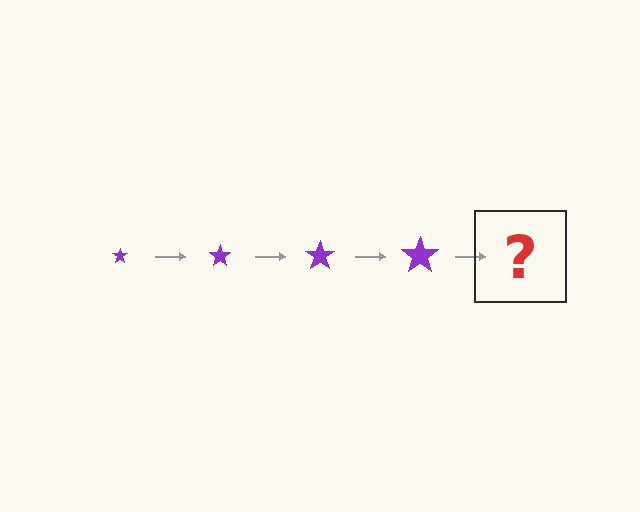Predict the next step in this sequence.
The next step is a purple star, larger than the previous one.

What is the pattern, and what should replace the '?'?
The pattern is that the star gets progressively larger each step. The '?' should be a purple star, larger than the previous one.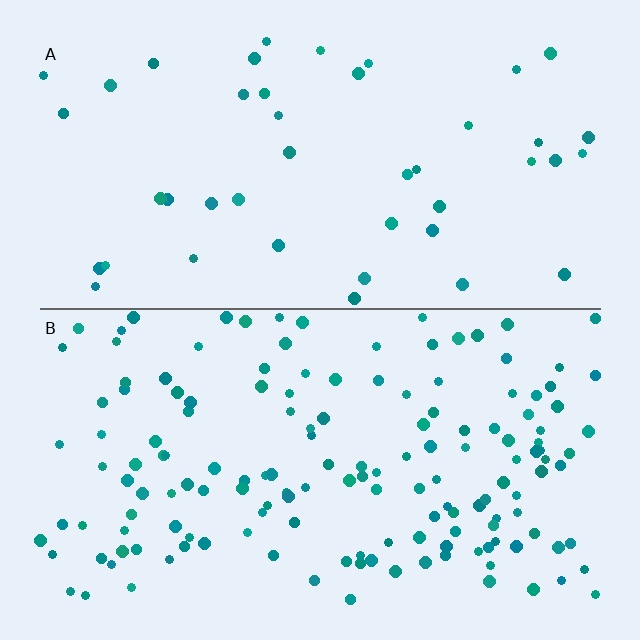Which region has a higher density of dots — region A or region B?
B (the bottom).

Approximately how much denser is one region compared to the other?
Approximately 3.6× — region B over region A.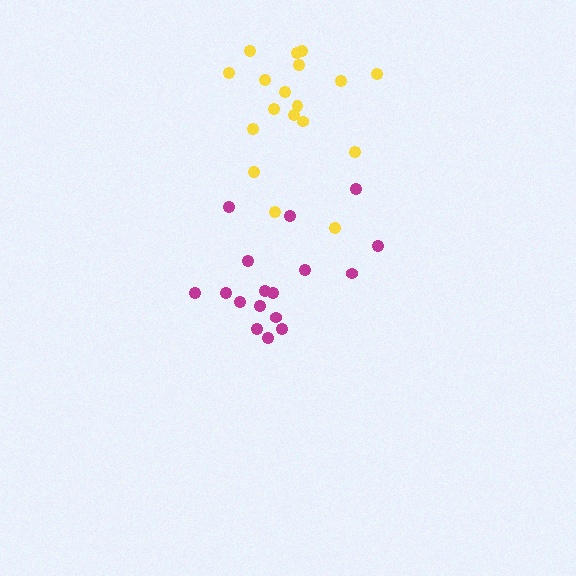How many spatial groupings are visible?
There are 2 spatial groupings.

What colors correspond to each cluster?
The clusters are colored: yellow, magenta.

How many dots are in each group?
Group 1: 18 dots, Group 2: 17 dots (35 total).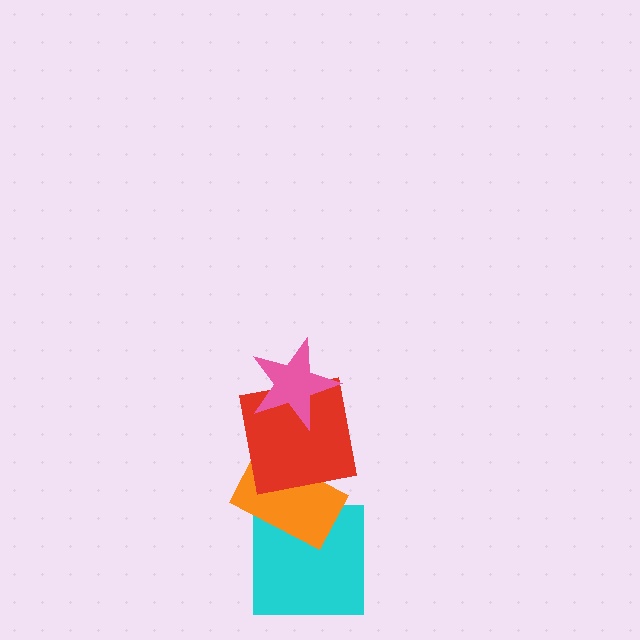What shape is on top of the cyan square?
The orange rectangle is on top of the cyan square.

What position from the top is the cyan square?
The cyan square is 4th from the top.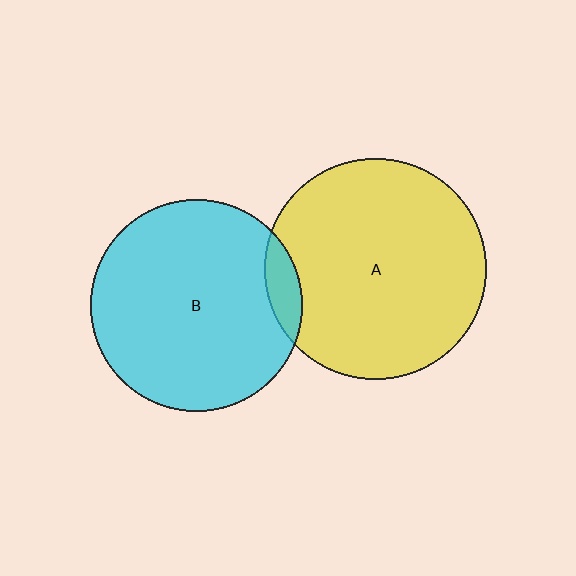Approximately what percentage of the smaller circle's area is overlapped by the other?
Approximately 10%.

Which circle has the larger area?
Circle A (yellow).